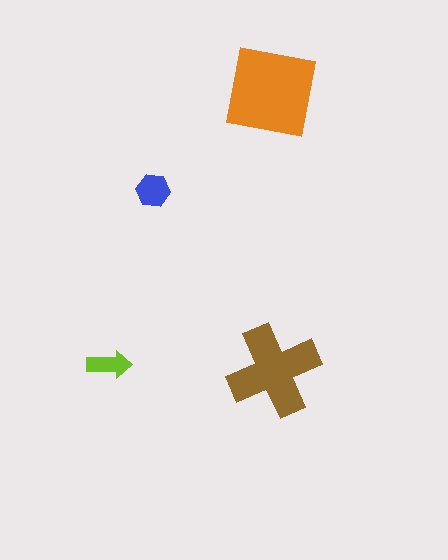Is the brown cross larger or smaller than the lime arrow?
Larger.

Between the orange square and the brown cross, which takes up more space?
The orange square.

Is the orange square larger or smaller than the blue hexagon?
Larger.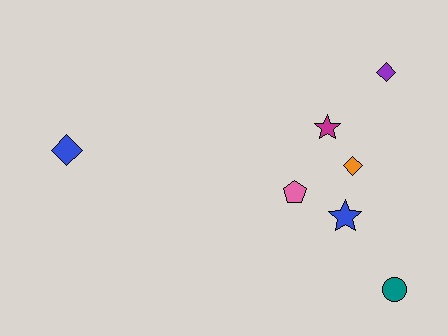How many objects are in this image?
There are 7 objects.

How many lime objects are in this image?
There are no lime objects.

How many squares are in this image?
There are no squares.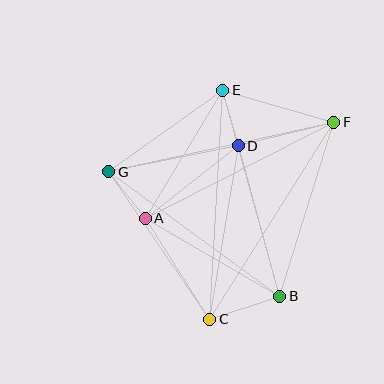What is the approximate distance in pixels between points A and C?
The distance between A and C is approximately 120 pixels.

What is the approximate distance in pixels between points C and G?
The distance between C and G is approximately 178 pixels.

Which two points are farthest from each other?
Points C and F are farthest from each other.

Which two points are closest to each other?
Points D and E are closest to each other.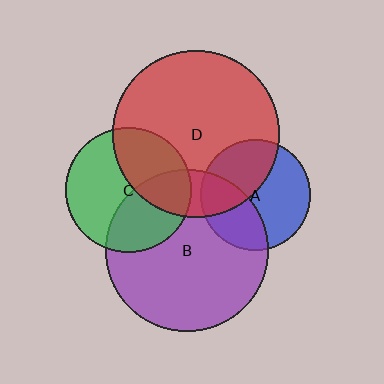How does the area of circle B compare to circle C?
Approximately 1.7 times.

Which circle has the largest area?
Circle D (red).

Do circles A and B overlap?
Yes.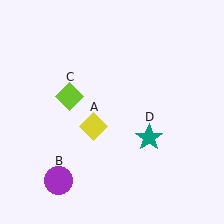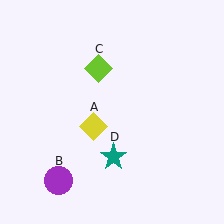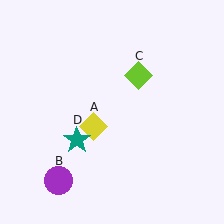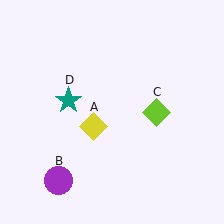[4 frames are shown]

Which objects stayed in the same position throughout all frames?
Yellow diamond (object A) and purple circle (object B) remained stationary.